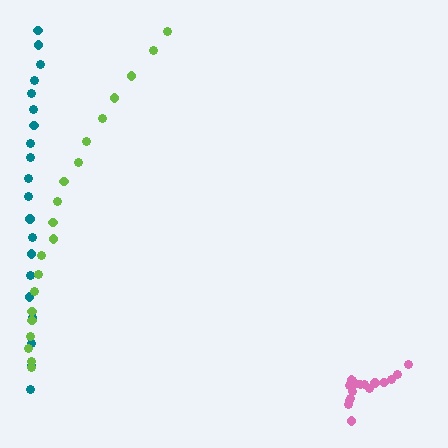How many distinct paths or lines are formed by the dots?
There are 3 distinct paths.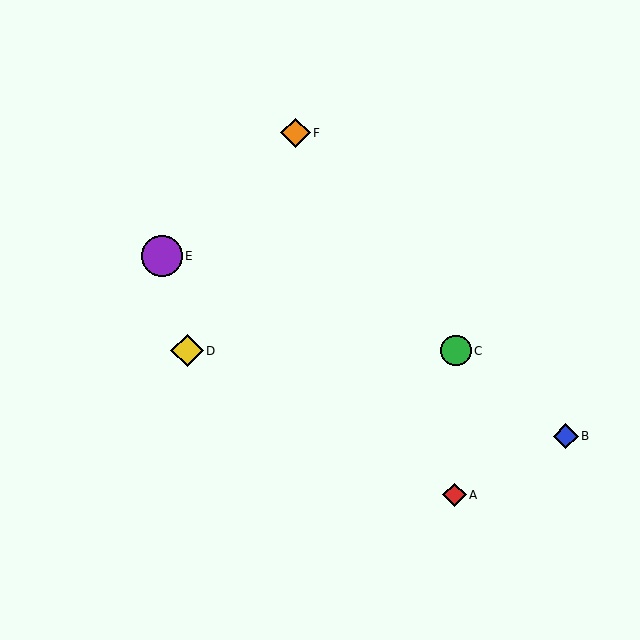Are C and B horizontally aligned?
No, C is at y≈351 and B is at y≈436.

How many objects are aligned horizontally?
2 objects (C, D) are aligned horizontally.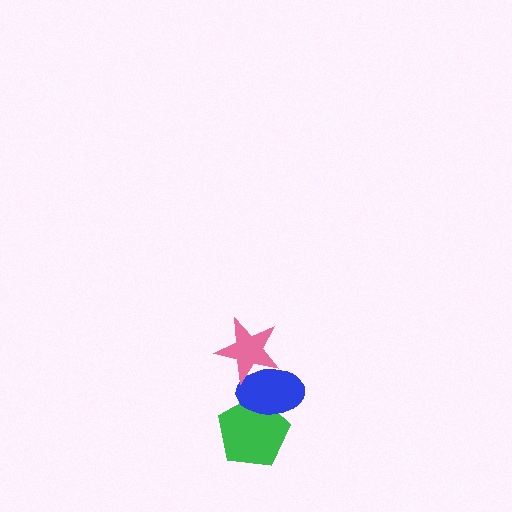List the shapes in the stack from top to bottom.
From top to bottom: the pink star, the blue ellipse, the green pentagon.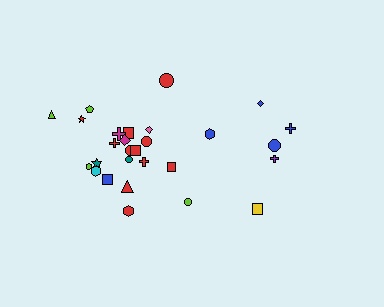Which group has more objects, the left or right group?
The left group.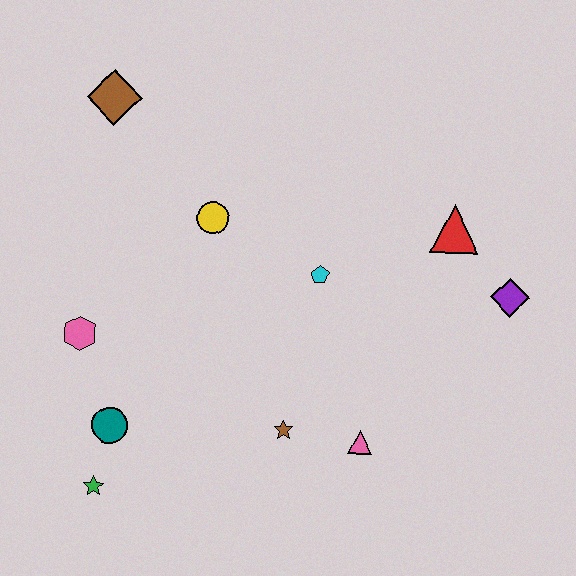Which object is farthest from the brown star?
The brown diamond is farthest from the brown star.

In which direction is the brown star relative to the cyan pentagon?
The brown star is below the cyan pentagon.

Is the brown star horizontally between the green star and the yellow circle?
No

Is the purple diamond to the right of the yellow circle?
Yes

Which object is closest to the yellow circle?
The cyan pentagon is closest to the yellow circle.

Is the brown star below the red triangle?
Yes